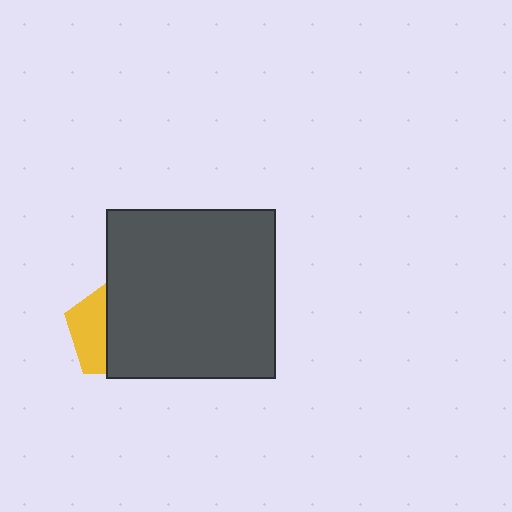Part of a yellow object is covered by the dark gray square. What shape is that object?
It is a pentagon.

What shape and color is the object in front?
The object in front is a dark gray square.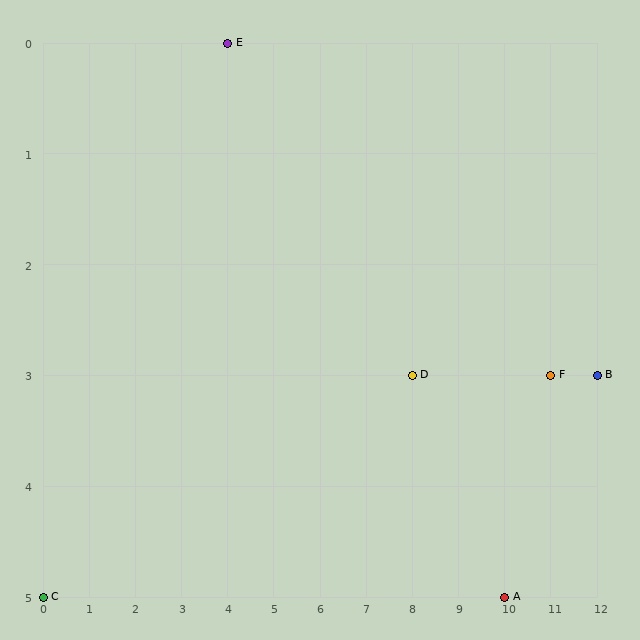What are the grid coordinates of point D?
Point D is at grid coordinates (8, 3).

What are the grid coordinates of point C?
Point C is at grid coordinates (0, 5).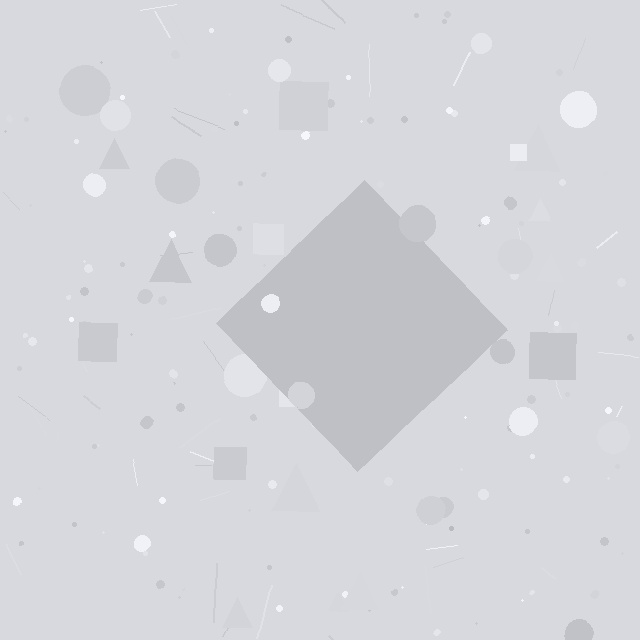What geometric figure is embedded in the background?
A diamond is embedded in the background.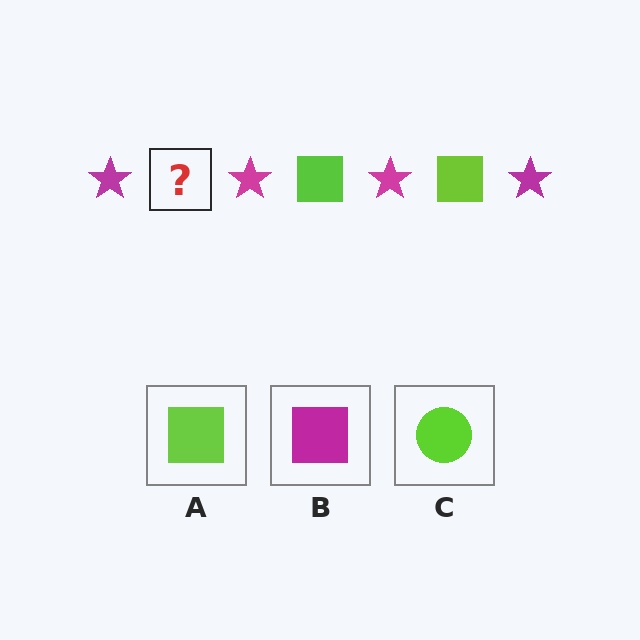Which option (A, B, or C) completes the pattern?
A.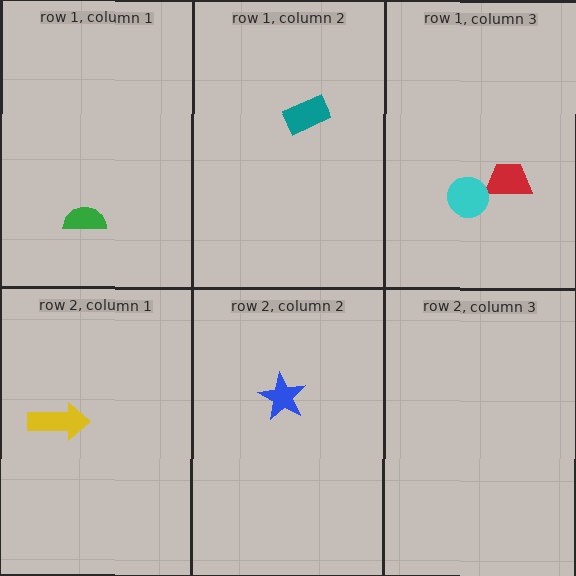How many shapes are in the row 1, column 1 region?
1.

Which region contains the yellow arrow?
The row 2, column 1 region.